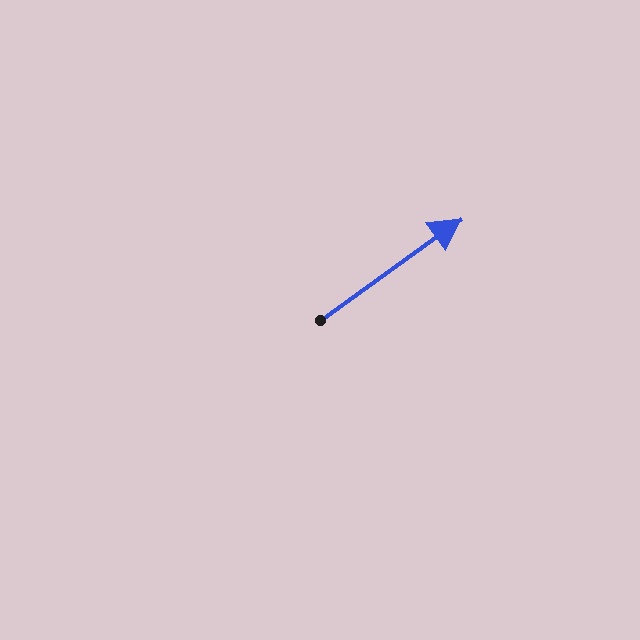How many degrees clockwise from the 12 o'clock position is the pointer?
Approximately 54 degrees.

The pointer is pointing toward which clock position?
Roughly 2 o'clock.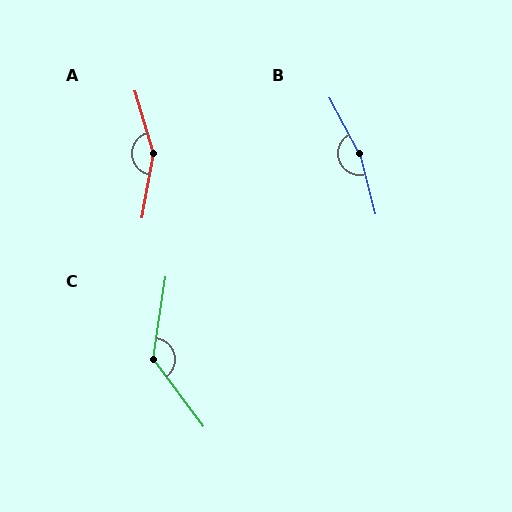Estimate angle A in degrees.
Approximately 154 degrees.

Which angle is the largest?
B, at approximately 167 degrees.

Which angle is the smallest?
C, at approximately 134 degrees.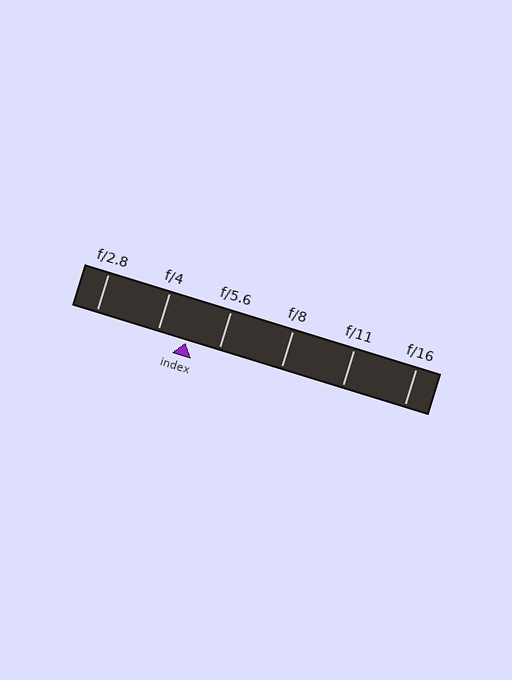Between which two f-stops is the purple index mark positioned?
The index mark is between f/4 and f/5.6.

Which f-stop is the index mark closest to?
The index mark is closest to f/4.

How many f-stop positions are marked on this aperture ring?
There are 6 f-stop positions marked.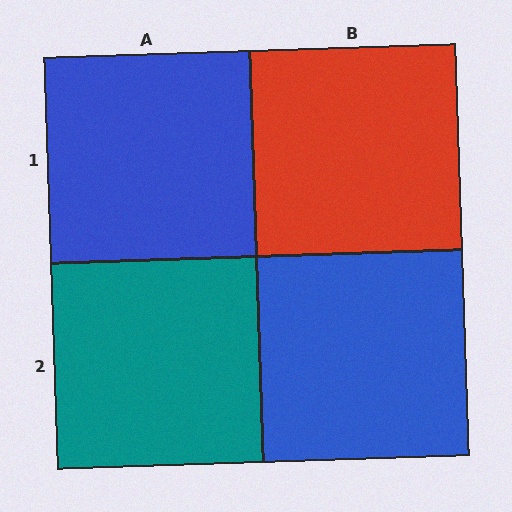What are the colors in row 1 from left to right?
Blue, red.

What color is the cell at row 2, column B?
Blue.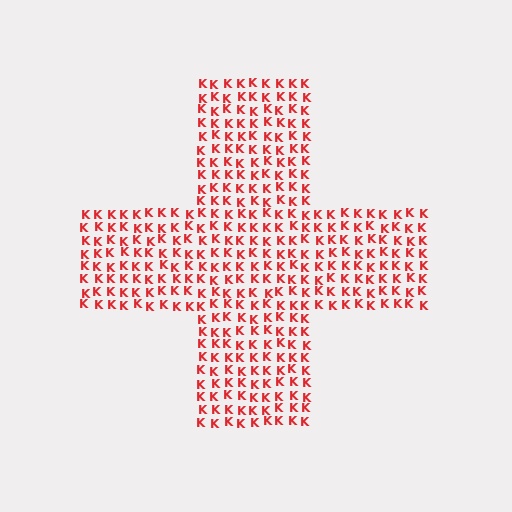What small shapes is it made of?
It is made of small letter K's.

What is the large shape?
The large shape is a cross.